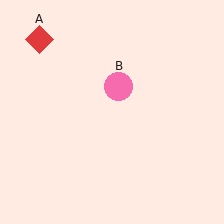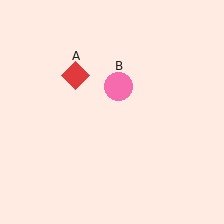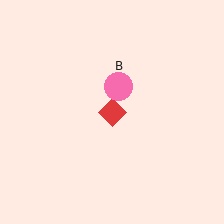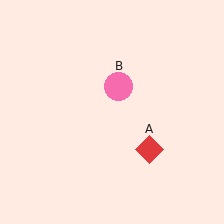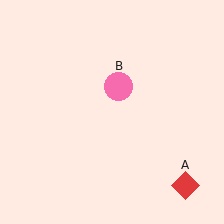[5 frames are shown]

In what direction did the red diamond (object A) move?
The red diamond (object A) moved down and to the right.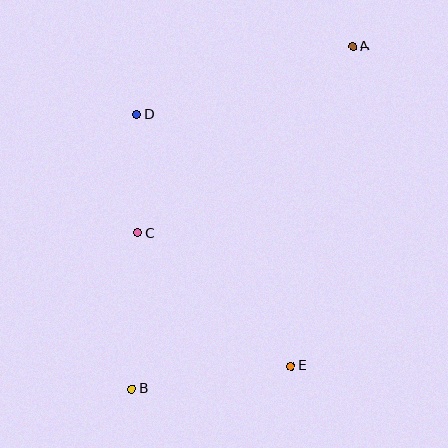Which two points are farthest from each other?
Points A and B are farthest from each other.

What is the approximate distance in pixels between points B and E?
The distance between B and E is approximately 161 pixels.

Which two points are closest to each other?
Points C and D are closest to each other.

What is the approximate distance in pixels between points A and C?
The distance between A and C is approximately 284 pixels.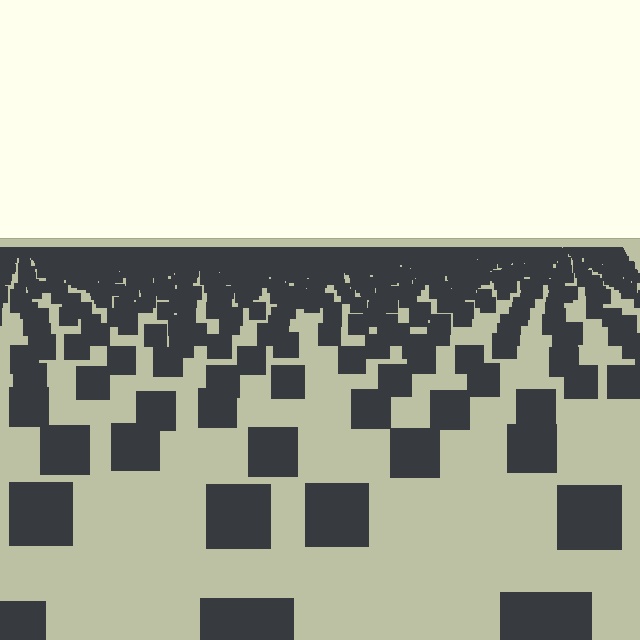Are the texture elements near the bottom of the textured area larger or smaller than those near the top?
Larger. Near the bottom, elements are closer to the viewer and appear at a bigger on-screen size.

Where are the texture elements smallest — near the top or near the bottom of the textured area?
Near the top.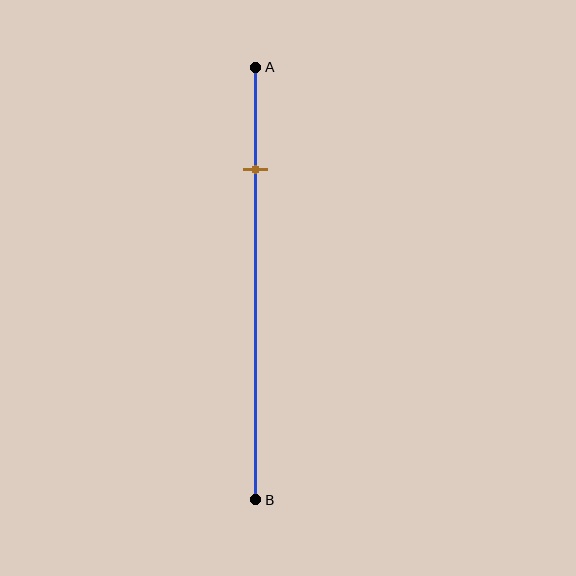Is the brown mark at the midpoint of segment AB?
No, the mark is at about 25% from A, not at the 50% midpoint.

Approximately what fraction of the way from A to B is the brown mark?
The brown mark is approximately 25% of the way from A to B.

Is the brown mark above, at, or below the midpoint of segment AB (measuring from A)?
The brown mark is above the midpoint of segment AB.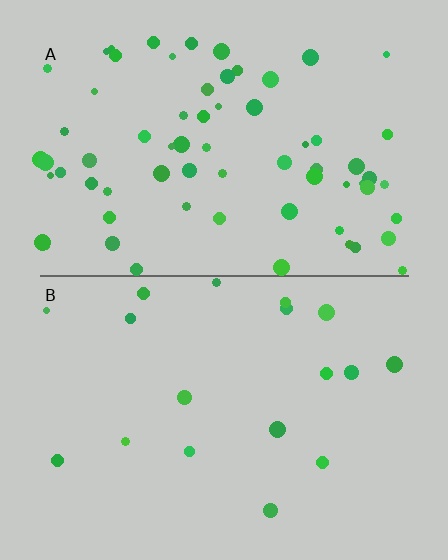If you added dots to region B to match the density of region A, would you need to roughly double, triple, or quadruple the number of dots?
Approximately quadruple.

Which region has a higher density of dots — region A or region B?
A (the top).